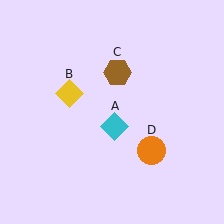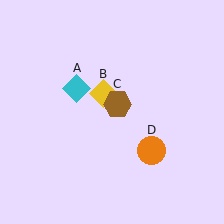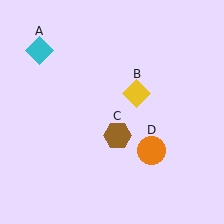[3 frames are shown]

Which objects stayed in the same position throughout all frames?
Orange circle (object D) remained stationary.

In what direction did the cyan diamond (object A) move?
The cyan diamond (object A) moved up and to the left.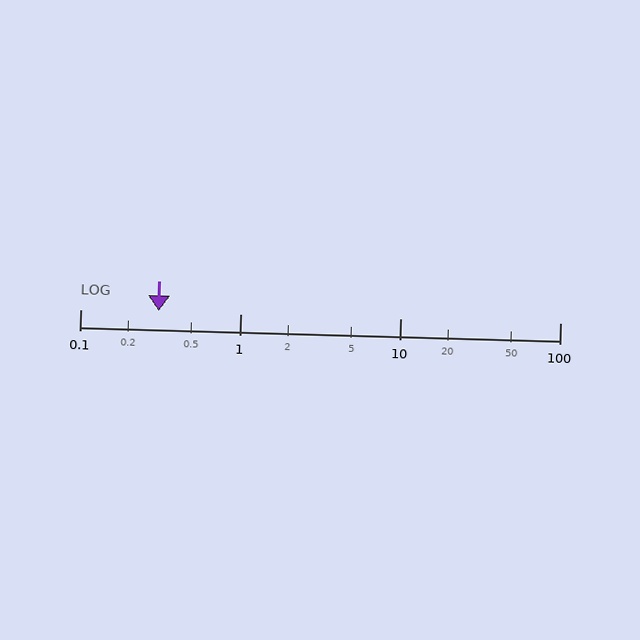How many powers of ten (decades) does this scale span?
The scale spans 3 decades, from 0.1 to 100.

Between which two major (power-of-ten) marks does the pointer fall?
The pointer is between 0.1 and 1.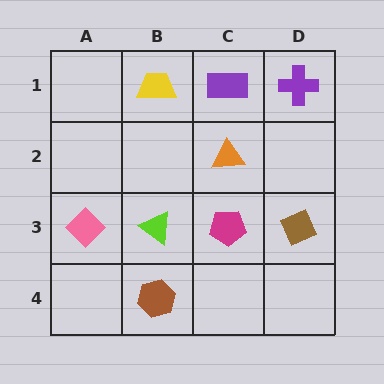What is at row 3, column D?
A brown diamond.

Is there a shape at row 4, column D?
No, that cell is empty.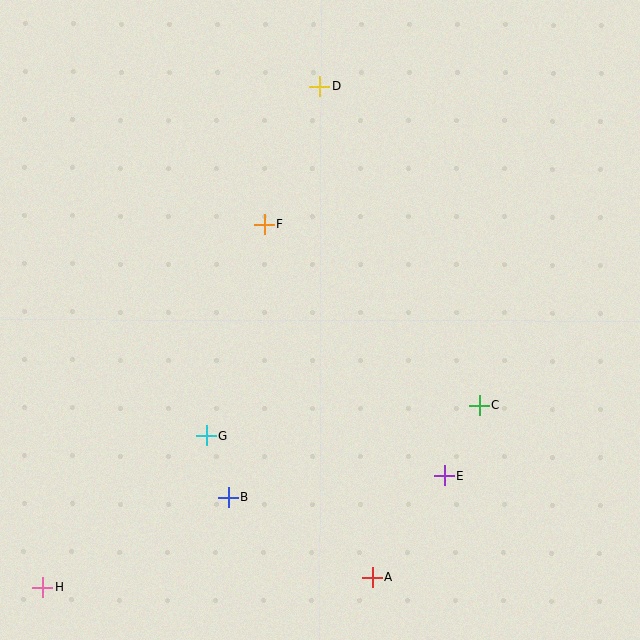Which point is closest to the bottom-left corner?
Point H is closest to the bottom-left corner.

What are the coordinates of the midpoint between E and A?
The midpoint between E and A is at (408, 527).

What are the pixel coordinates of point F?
Point F is at (264, 224).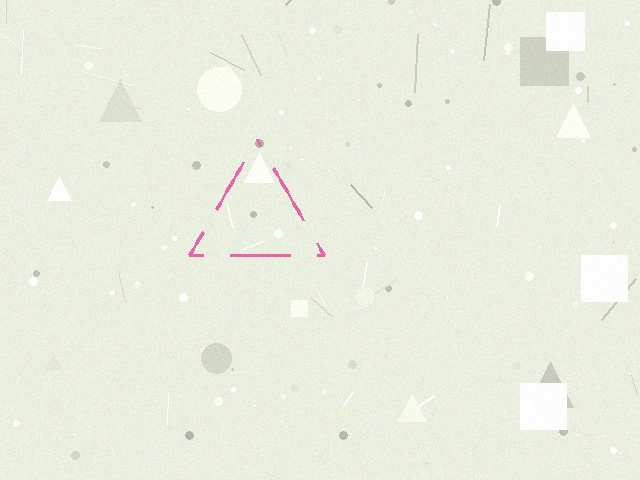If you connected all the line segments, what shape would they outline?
They would outline a triangle.